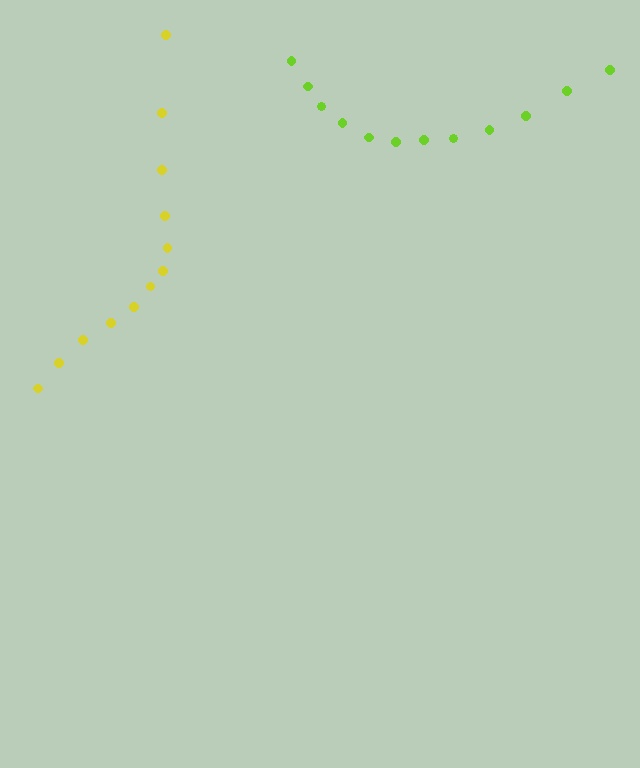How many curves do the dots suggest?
There are 2 distinct paths.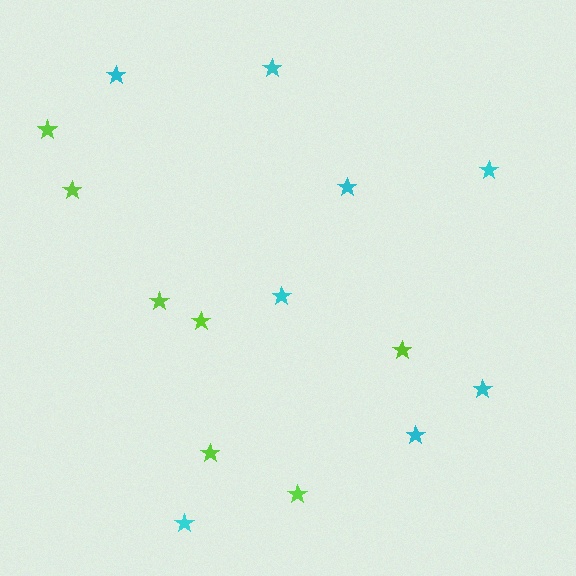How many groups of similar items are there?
There are 2 groups: one group of cyan stars (8) and one group of lime stars (7).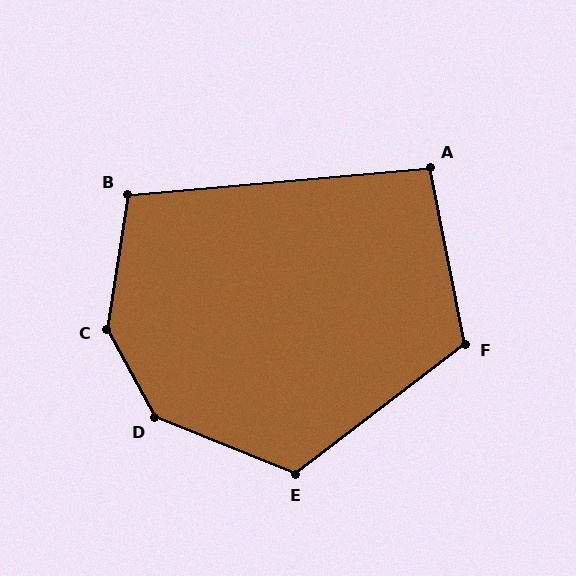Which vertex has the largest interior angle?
C, at approximately 143 degrees.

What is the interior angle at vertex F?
Approximately 116 degrees (obtuse).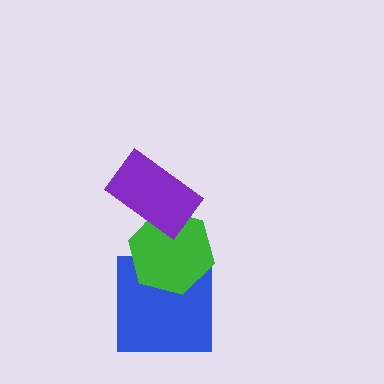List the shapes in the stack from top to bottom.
From top to bottom: the purple rectangle, the green hexagon, the blue square.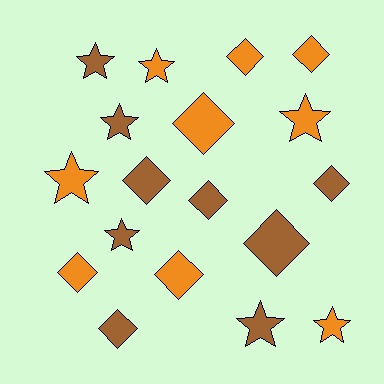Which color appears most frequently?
Orange, with 9 objects.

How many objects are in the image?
There are 18 objects.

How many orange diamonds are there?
There are 5 orange diamonds.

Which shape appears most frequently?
Diamond, with 10 objects.